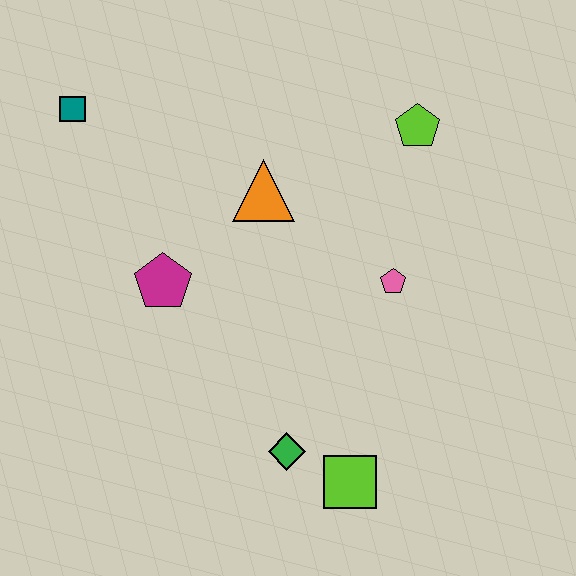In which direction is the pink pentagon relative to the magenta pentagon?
The pink pentagon is to the right of the magenta pentagon.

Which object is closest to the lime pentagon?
The pink pentagon is closest to the lime pentagon.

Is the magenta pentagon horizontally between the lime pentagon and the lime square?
No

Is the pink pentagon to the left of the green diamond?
No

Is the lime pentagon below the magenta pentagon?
No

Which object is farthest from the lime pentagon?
The lime square is farthest from the lime pentagon.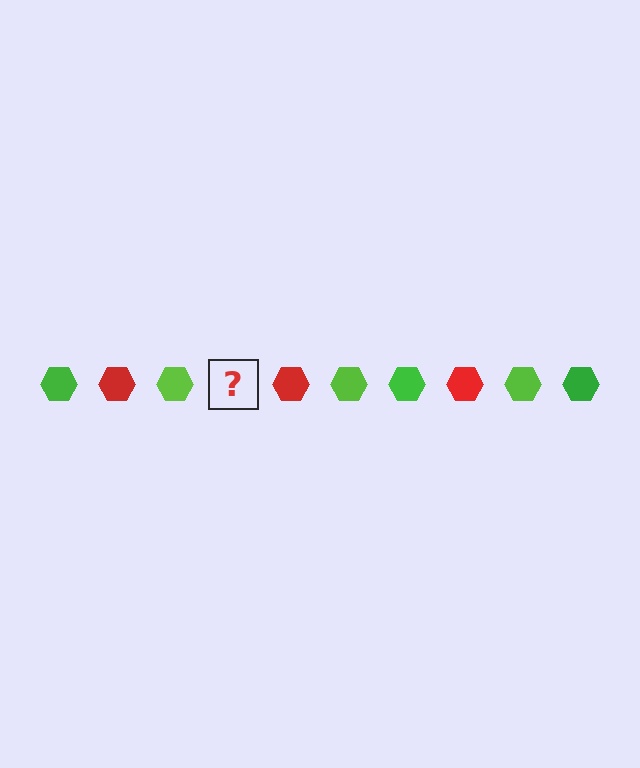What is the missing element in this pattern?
The missing element is a green hexagon.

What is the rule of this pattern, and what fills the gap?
The rule is that the pattern cycles through green, red, lime hexagons. The gap should be filled with a green hexagon.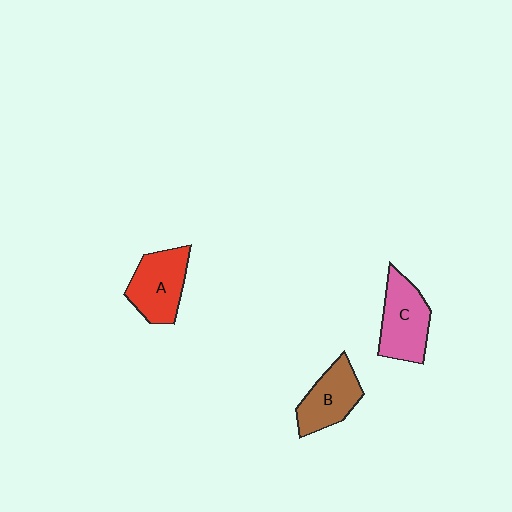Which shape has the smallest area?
Shape B (brown).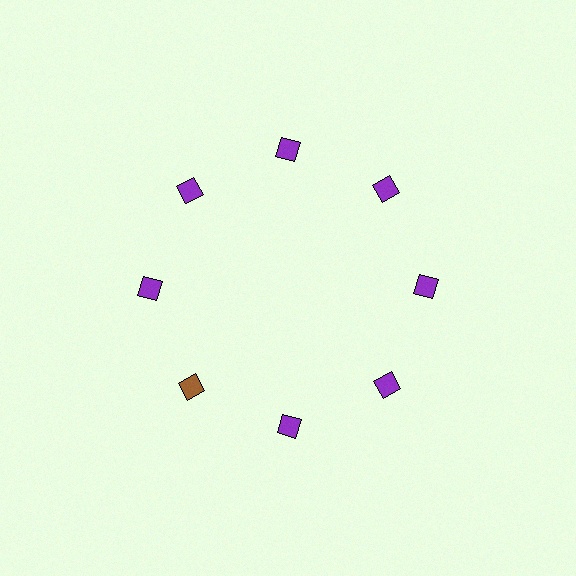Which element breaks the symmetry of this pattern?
The brown diamond at roughly the 8 o'clock position breaks the symmetry. All other shapes are purple diamonds.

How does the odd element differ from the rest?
It has a different color: brown instead of purple.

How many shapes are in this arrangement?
There are 8 shapes arranged in a ring pattern.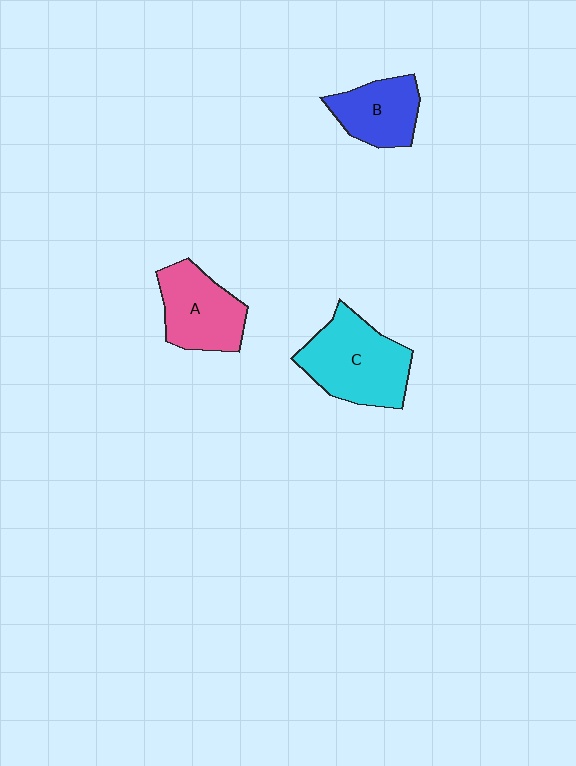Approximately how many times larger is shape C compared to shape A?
Approximately 1.3 times.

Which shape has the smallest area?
Shape B (blue).